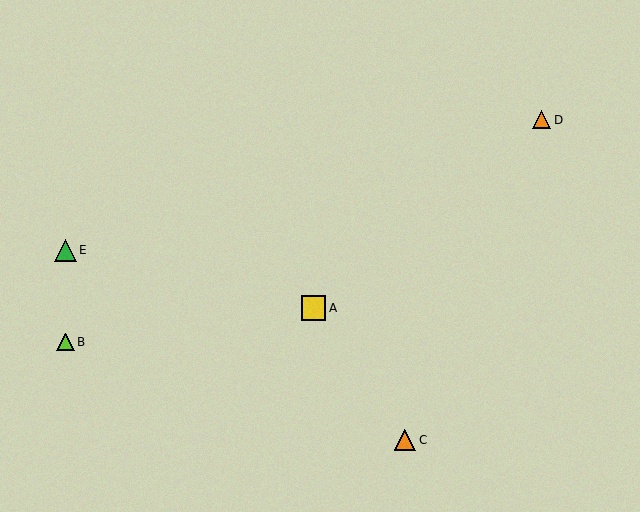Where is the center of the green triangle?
The center of the green triangle is at (65, 250).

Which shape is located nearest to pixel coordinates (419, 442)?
The orange triangle (labeled C) at (405, 440) is nearest to that location.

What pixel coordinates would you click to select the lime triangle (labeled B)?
Click at (65, 342) to select the lime triangle B.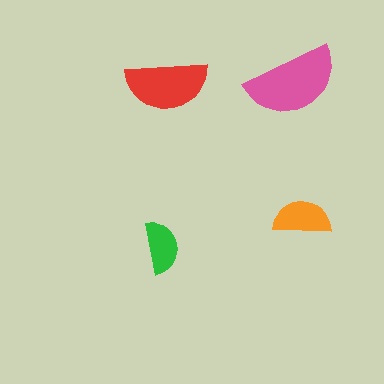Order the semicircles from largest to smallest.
the pink one, the red one, the orange one, the green one.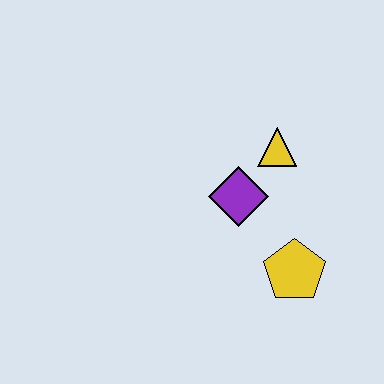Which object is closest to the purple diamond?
The yellow triangle is closest to the purple diamond.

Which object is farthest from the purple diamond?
The yellow pentagon is farthest from the purple diamond.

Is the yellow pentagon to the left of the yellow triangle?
No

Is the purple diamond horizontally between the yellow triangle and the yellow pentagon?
No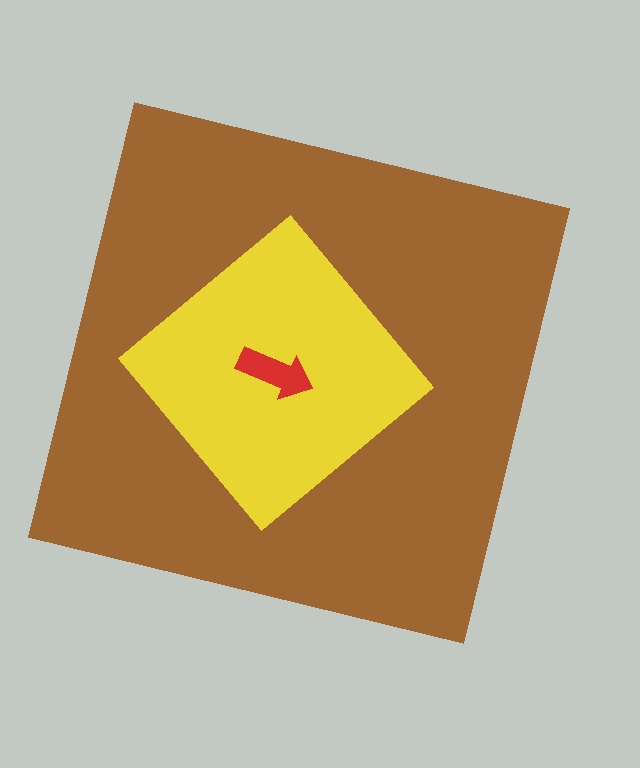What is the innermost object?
The red arrow.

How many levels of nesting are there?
3.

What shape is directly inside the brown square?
The yellow diamond.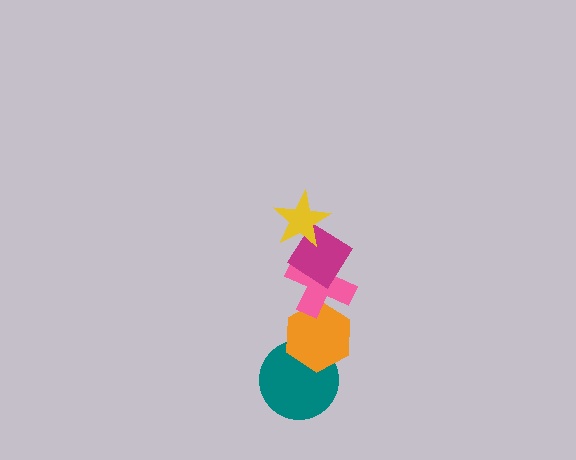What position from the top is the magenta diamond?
The magenta diamond is 2nd from the top.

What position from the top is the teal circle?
The teal circle is 5th from the top.